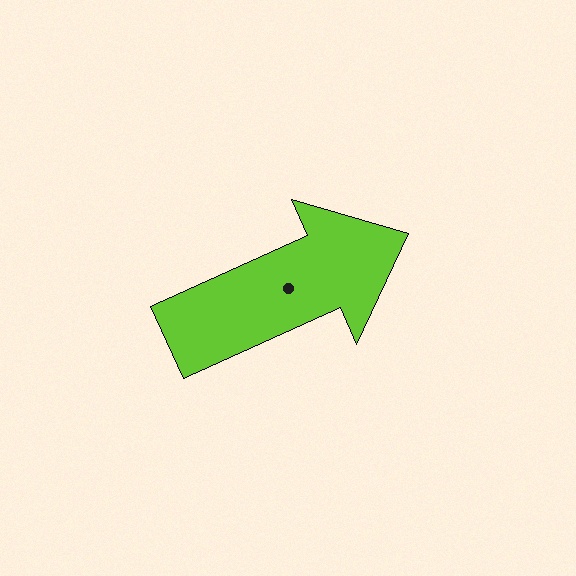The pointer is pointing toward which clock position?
Roughly 2 o'clock.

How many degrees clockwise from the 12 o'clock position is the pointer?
Approximately 66 degrees.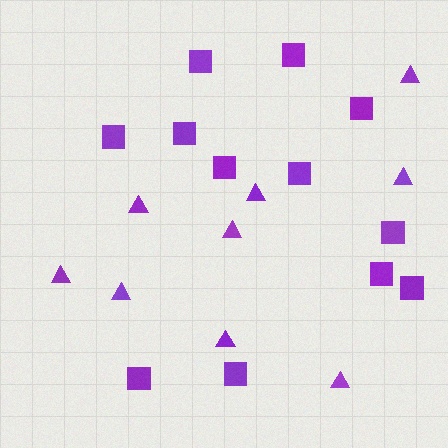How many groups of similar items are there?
There are 2 groups: one group of squares (12) and one group of triangles (9).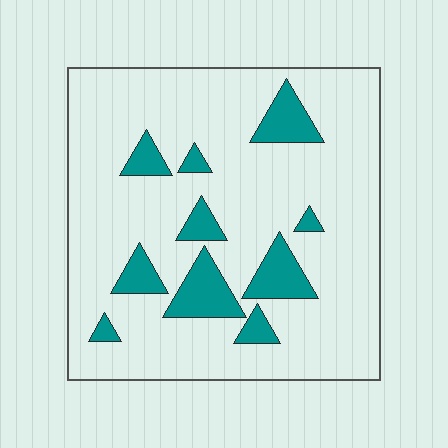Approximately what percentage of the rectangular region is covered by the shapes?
Approximately 15%.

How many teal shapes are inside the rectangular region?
10.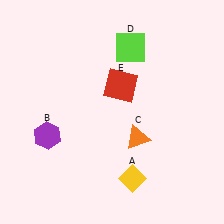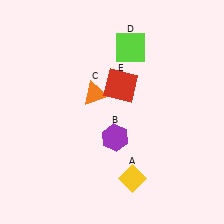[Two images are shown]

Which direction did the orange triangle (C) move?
The orange triangle (C) moved up.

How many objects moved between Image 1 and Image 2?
2 objects moved between the two images.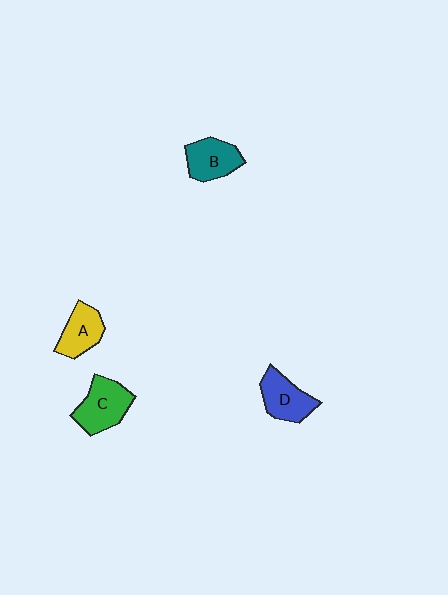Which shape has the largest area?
Shape C (green).